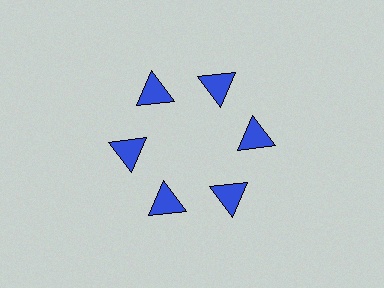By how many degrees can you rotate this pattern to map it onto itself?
The pattern maps onto itself every 60 degrees of rotation.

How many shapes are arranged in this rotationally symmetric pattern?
There are 6 shapes, arranged in 6 groups of 1.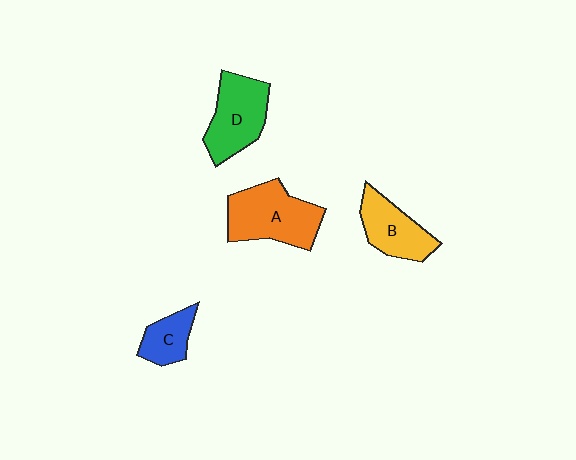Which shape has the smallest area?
Shape C (blue).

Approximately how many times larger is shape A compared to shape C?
Approximately 2.1 times.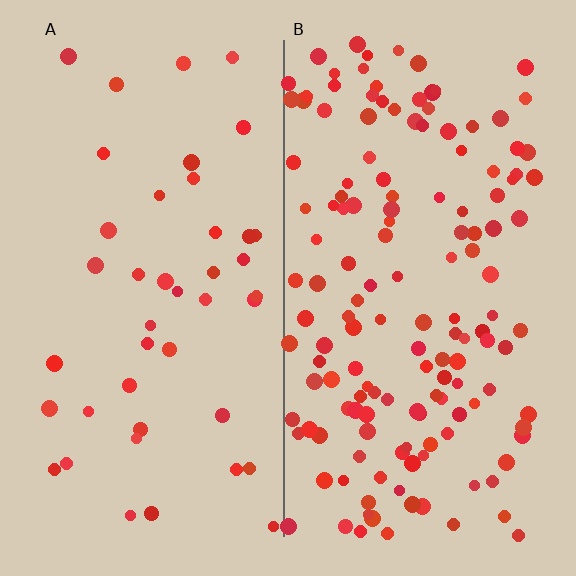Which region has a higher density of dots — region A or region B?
B (the right).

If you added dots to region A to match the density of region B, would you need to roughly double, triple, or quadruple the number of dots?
Approximately triple.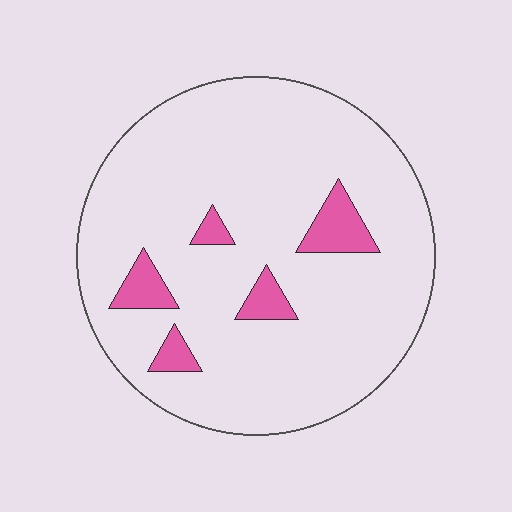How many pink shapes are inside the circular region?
5.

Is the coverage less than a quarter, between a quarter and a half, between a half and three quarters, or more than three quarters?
Less than a quarter.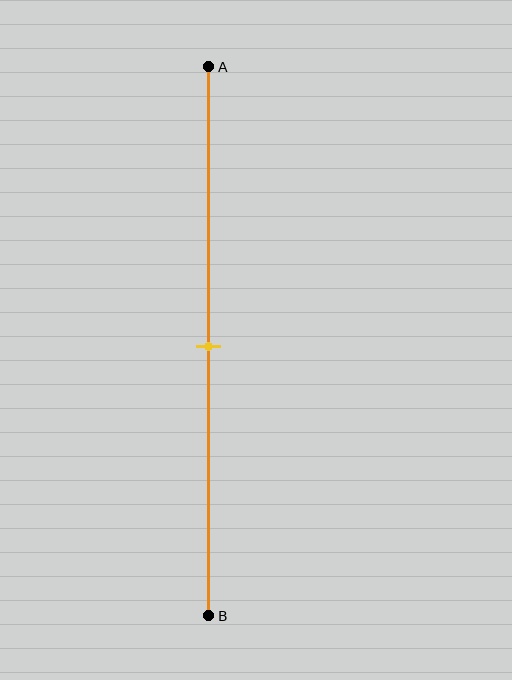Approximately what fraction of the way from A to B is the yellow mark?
The yellow mark is approximately 50% of the way from A to B.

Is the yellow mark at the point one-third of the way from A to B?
No, the mark is at about 50% from A, not at the 33% one-third point.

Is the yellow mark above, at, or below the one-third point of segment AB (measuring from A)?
The yellow mark is below the one-third point of segment AB.